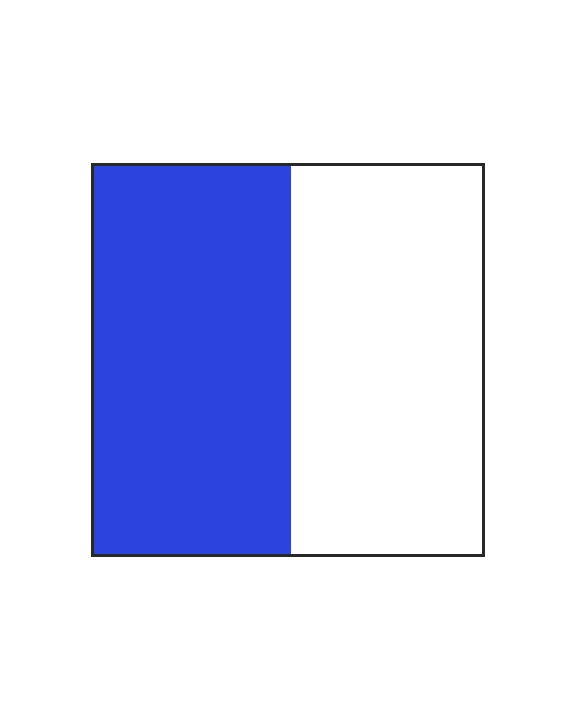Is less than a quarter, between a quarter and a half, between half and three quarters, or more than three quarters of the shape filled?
Between half and three quarters.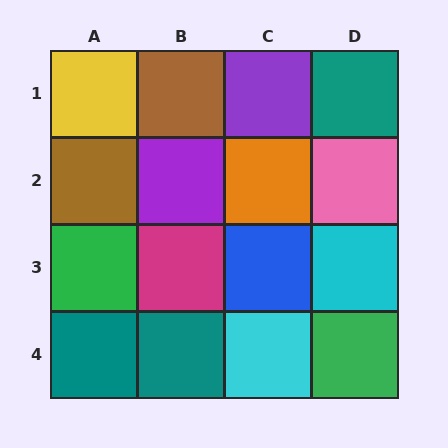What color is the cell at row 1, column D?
Teal.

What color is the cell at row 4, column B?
Teal.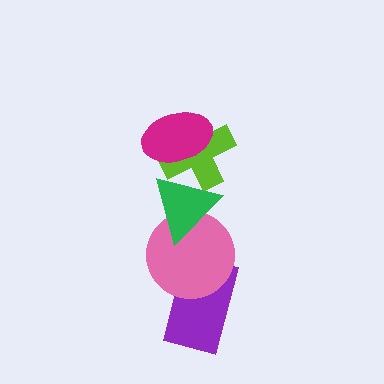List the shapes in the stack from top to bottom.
From top to bottom: the magenta ellipse, the lime cross, the green triangle, the pink circle, the purple rectangle.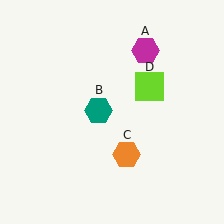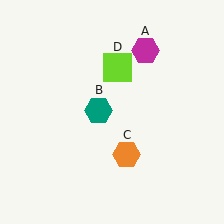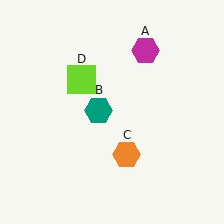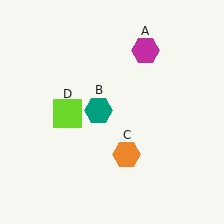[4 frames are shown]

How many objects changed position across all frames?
1 object changed position: lime square (object D).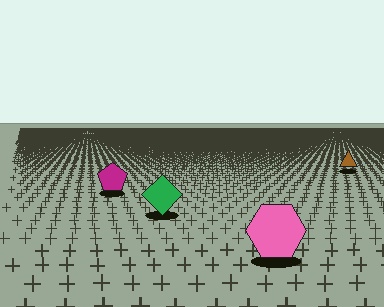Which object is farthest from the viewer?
The brown triangle is farthest from the viewer. It appears smaller and the ground texture around it is denser.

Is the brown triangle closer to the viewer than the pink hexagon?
No. The pink hexagon is closer — you can tell from the texture gradient: the ground texture is coarser near it.